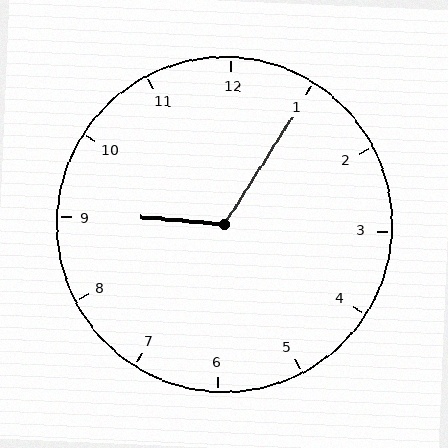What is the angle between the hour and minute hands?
Approximately 118 degrees.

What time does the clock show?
9:05.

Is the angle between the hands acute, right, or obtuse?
It is obtuse.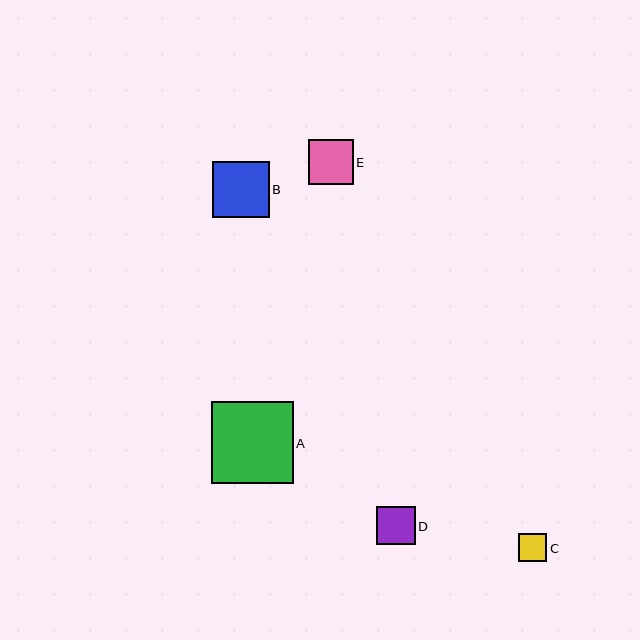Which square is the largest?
Square A is the largest with a size of approximately 82 pixels.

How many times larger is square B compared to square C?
Square B is approximately 2.0 times the size of square C.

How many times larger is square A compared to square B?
Square A is approximately 1.5 times the size of square B.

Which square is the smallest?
Square C is the smallest with a size of approximately 28 pixels.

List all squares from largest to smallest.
From largest to smallest: A, B, E, D, C.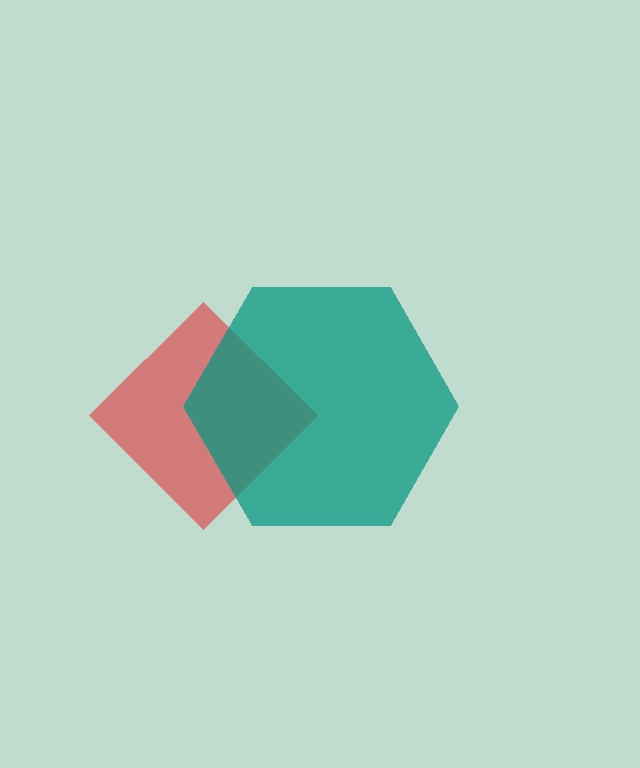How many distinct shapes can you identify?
There are 2 distinct shapes: a red diamond, a teal hexagon.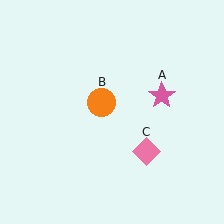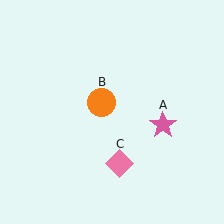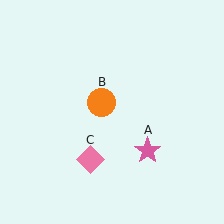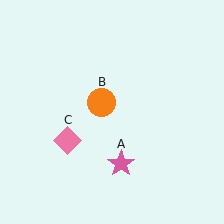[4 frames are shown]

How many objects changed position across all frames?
2 objects changed position: pink star (object A), pink diamond (object C).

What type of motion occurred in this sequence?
The pink star (object A), pink diamond (object C) rotated clockwise around the center of the scene.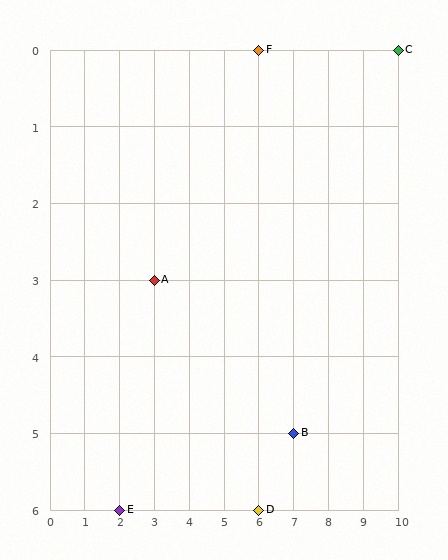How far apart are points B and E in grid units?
Points B and E are 5 columns and 1 row apart (about 5.1 grid units diagonally).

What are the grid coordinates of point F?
Point F is at grid coordinates (6, 0).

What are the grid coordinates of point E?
Point E is at grid coordinates (2, 6).